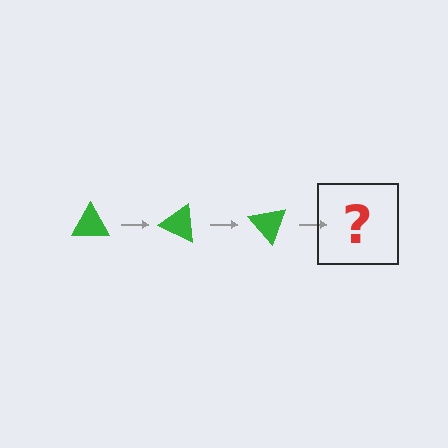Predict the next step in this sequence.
The next step is a green triangle rotated 75 degrees.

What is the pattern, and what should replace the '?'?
The pattern is that the triangle rotates 25 degrees each step. The '?' should be a green triangle rotated 75 degrees.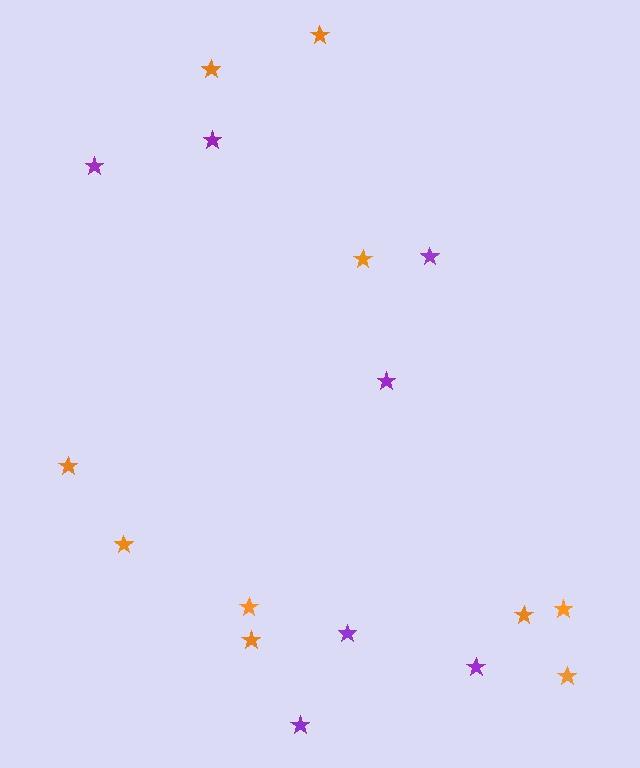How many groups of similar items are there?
There are 2 groups: one group of orange stars (10) and one group of purple stars (7).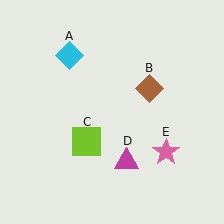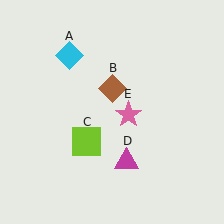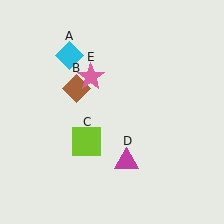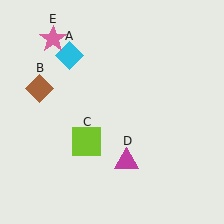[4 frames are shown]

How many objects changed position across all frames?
2 objects changed position: brown diamond (object B), pink star (object E).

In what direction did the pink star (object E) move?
The pink star (object E) moved up and to the left.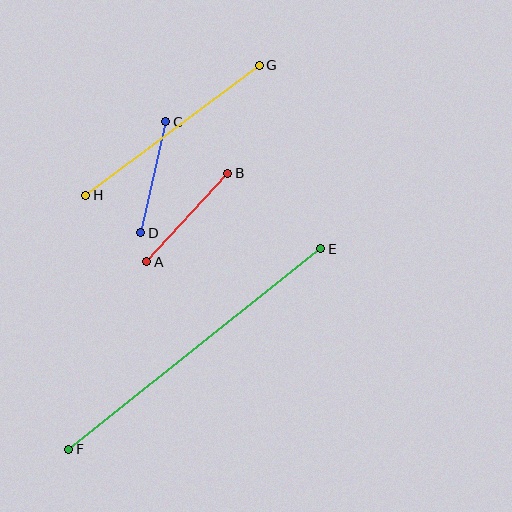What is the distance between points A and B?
The distance is approximately 120 pixels.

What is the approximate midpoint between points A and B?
The midpoint is at approximately (187, 218) pixels.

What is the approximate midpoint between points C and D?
The midpoint is at approximately (153, 177) pixels.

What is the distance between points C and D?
The distance is approximately 114 pixels.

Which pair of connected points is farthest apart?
Points E and F are farthest apart.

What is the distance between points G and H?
The distance is approximately 217 pixels.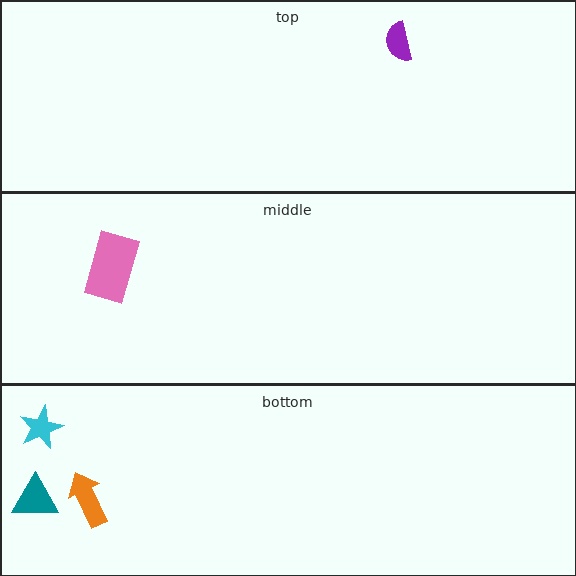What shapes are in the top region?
The purple semicircle.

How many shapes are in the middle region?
1.